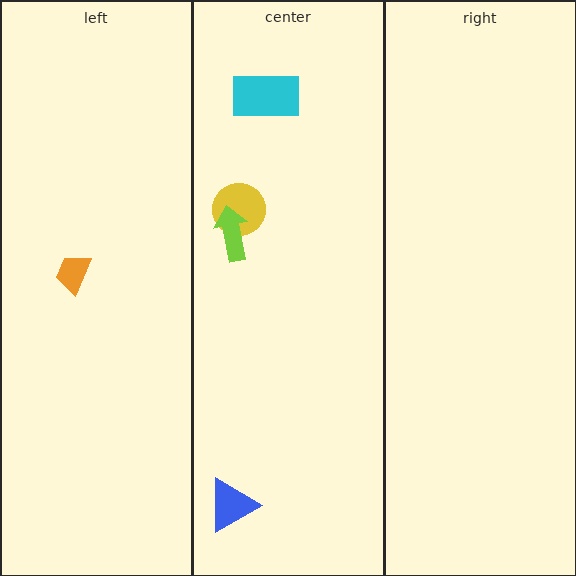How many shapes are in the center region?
4.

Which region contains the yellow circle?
The center region.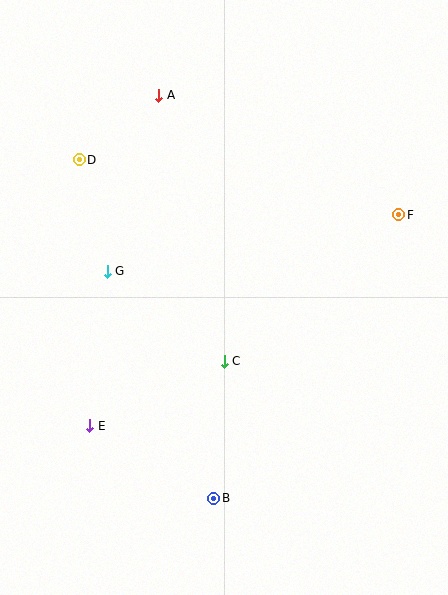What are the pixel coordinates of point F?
Point F is at (399, 215).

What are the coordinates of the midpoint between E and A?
The midpoint between E and A is at (124, 261).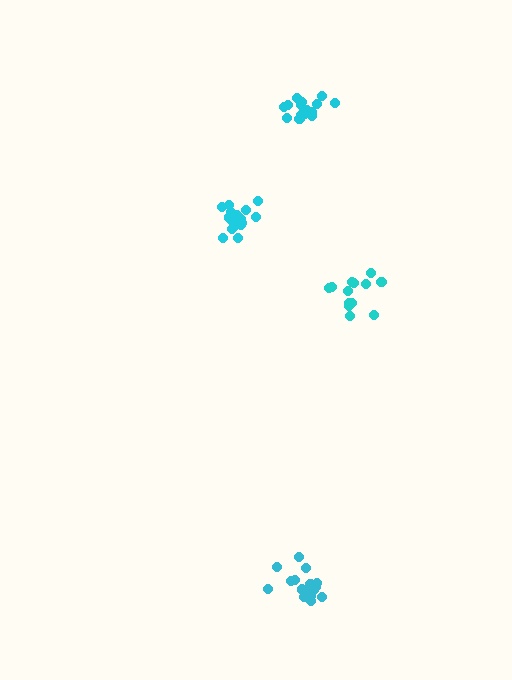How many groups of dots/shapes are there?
There are 4 groups.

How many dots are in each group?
Group 1: 14 dots, Group 2: 16 dots, Group 3: 16 dots, Group 4: 17 dots (63 total).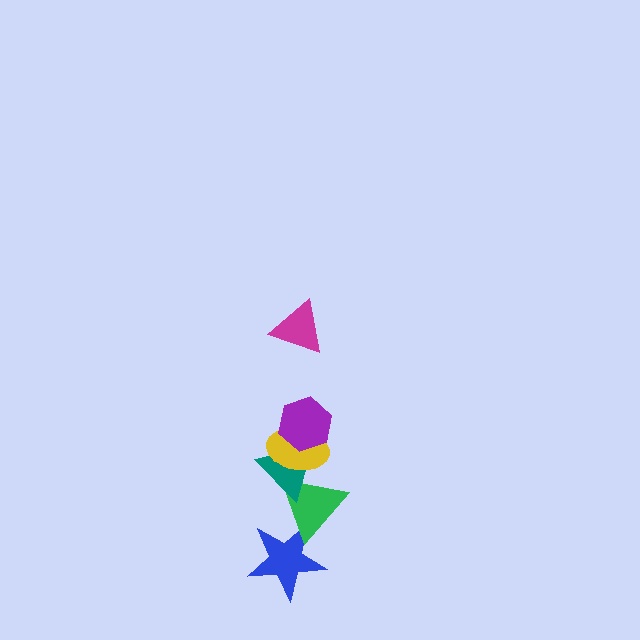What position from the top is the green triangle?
The green triangle is 5th from the top.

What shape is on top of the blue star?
The green triangle is on top of the blue star.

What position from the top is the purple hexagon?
The purple hexagon is 2nd from the top.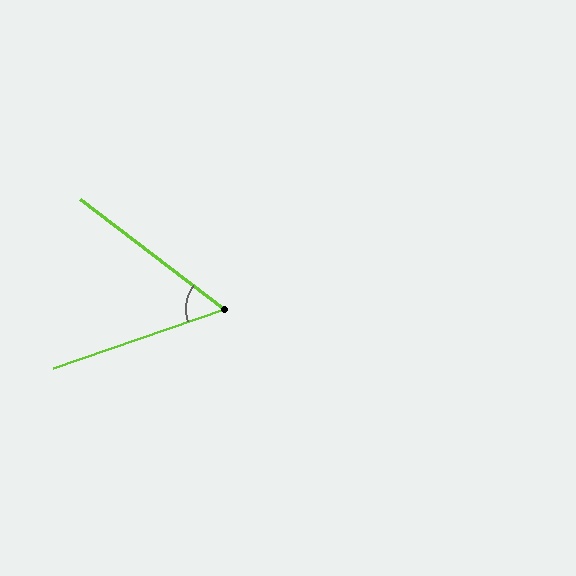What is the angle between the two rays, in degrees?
Approximately 56 degrees.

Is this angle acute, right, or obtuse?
It is acute.